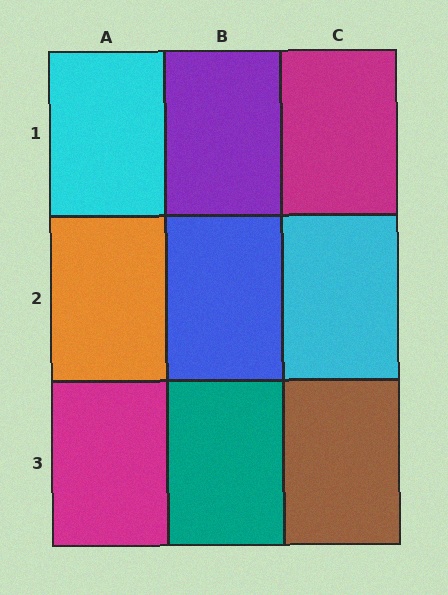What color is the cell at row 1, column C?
Magenta.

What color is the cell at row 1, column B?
Purple.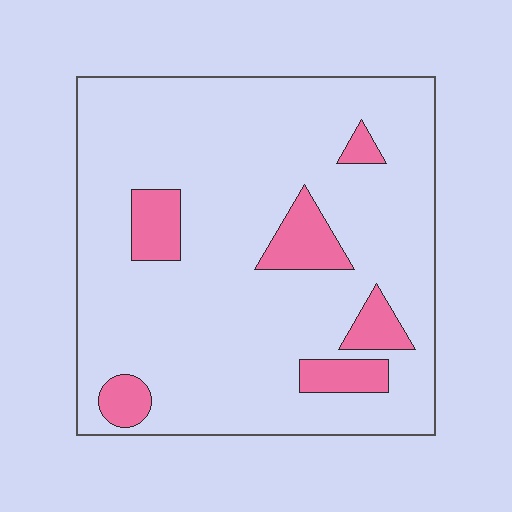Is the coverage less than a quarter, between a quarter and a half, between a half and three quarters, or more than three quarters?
Less than a quarter.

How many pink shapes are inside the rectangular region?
6.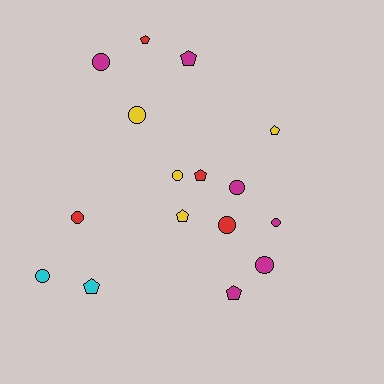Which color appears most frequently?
Magenta, with 6 objects.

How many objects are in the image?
There are 16 objects.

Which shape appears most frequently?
Circle, with 9 objects.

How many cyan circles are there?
There is 1 cyan circle.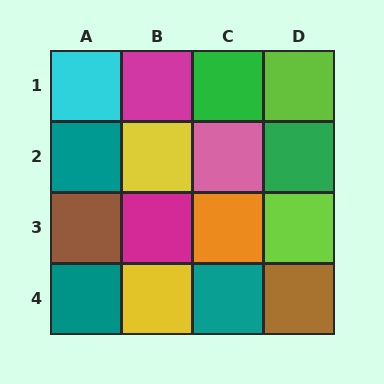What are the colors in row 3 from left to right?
Brown, magenta, orange, lime.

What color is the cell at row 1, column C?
Green.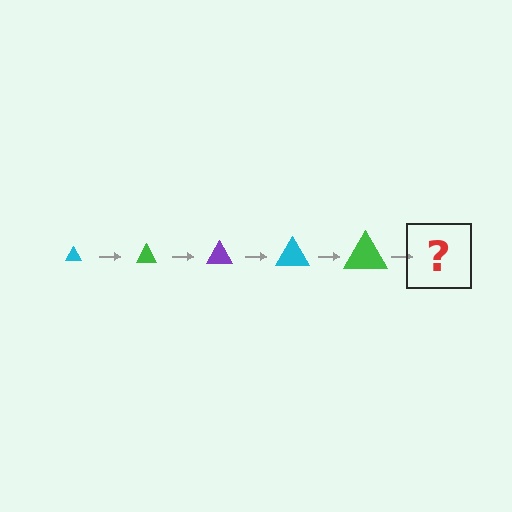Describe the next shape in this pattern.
It should be a purple triangle, larger than the previous one.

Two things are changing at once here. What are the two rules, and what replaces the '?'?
The two rules are that the triangle grows larger each step and the color cycles through cyan, green, and purple. The '?' should be a purple triangle, larger than the previous one.